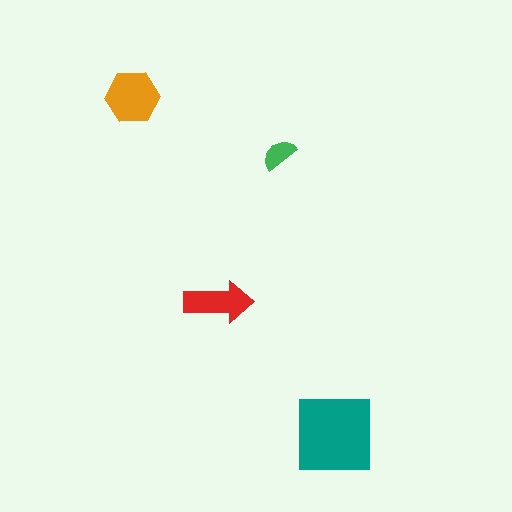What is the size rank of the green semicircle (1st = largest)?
4th.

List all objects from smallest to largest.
The green semicircle, the red arrow, the orange hexagon, the teal square.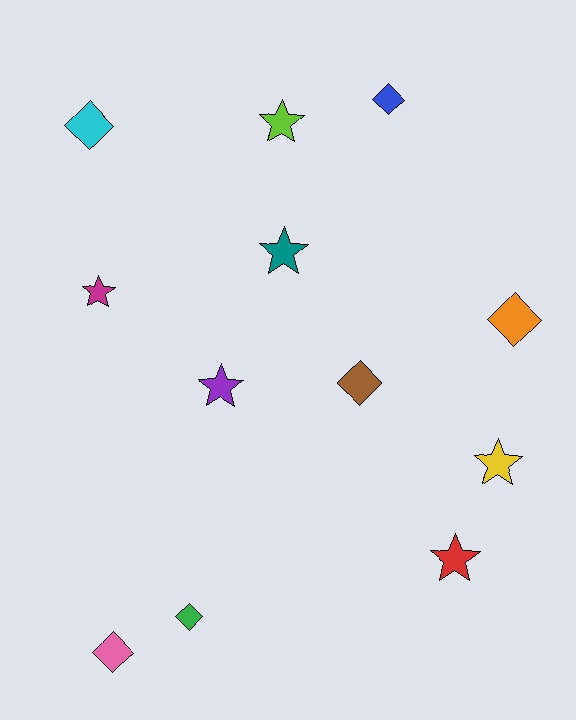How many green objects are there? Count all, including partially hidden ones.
There is 1 green object.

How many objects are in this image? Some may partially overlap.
There are 12 objects.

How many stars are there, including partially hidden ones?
There are 6 stars.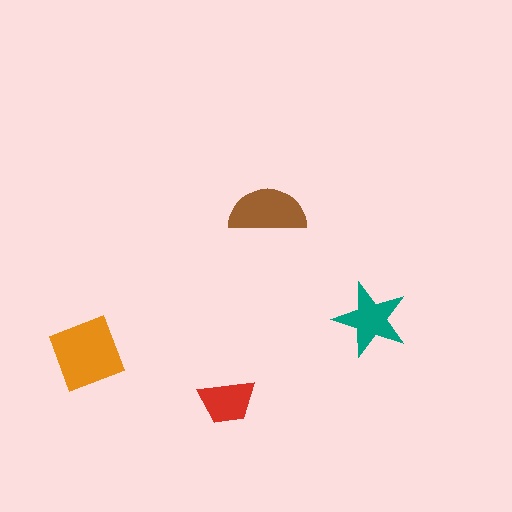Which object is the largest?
The orange diamond.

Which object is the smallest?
The red trapezoid.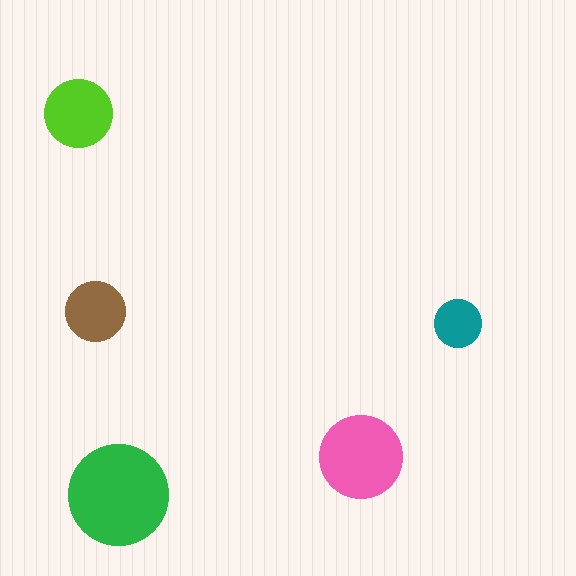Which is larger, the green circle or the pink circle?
The green one.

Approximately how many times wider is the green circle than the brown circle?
About 1.5 times wider.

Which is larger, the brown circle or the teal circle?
The brown one.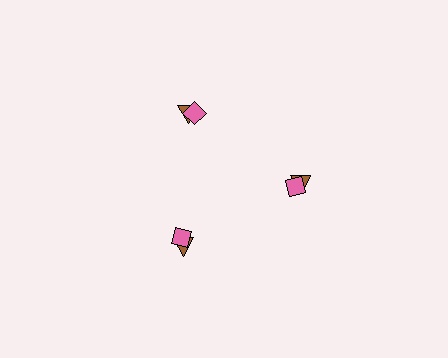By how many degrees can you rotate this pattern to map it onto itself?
The pattern maps onto itself every 120 degrees of rotation.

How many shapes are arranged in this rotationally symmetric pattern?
There are 6 shapes, arranged in 3 groups of 2.